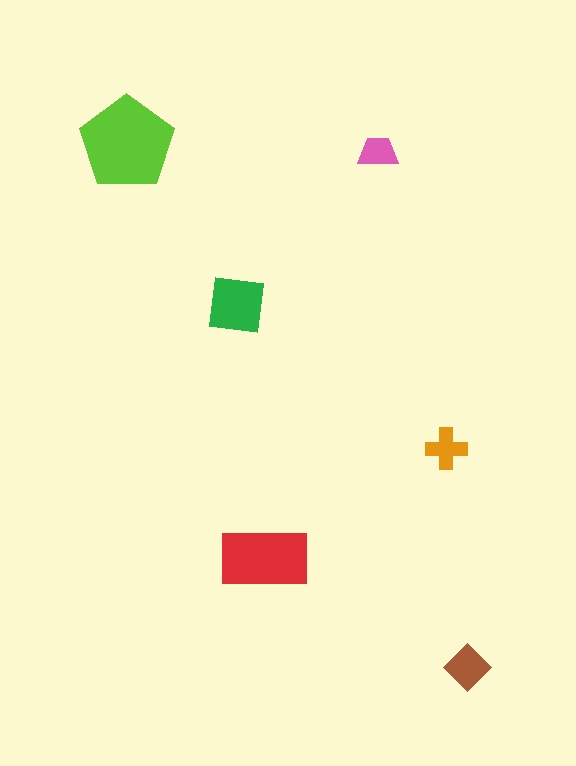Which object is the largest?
The lime pentagon.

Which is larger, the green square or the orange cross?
The green square.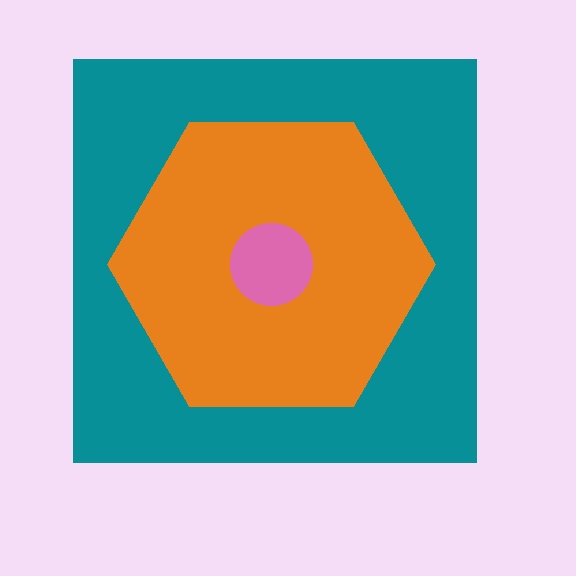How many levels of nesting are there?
3.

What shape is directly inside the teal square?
The orange hexagon.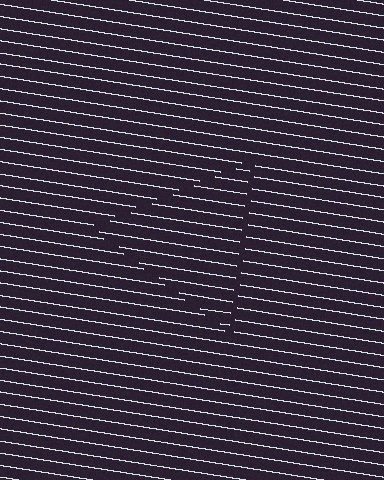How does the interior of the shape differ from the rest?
The interior of the shape contains the same grating, shifted by half a period — the contour is defined by the phase discontinuity where line-ends from the inner and outer gratings abut.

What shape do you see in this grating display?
An illusory triangle. The interior of the shape contains the same grating, shifted by half a period — the contour is defined by the phase discontinuity where line-ends from the inner and outer gratings abut.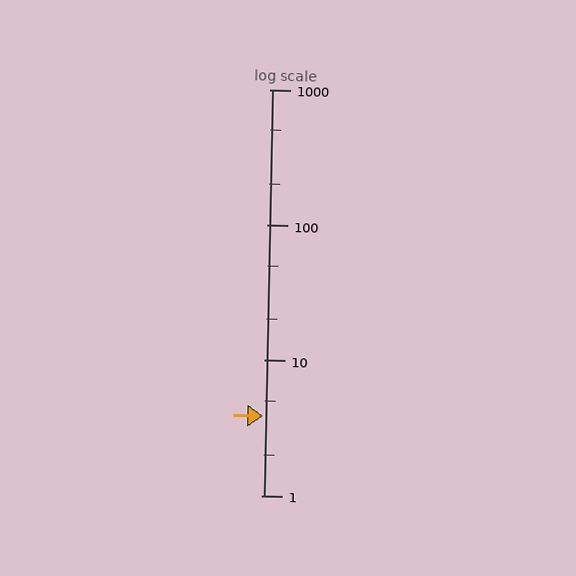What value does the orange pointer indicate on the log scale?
The pointer indicates approximately 3.9.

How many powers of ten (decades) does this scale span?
The scale spans 3 decades, from 1 to 1000.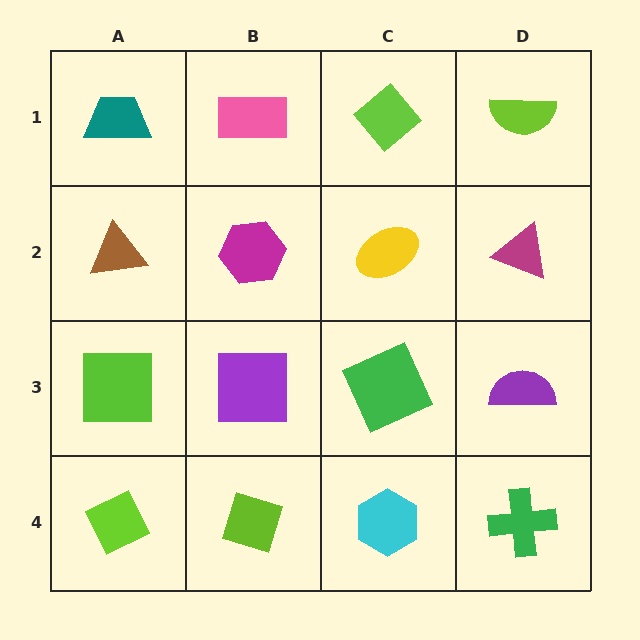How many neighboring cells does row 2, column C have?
4.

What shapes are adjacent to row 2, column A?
A teal trapezoid (row 1, column A), a lime square (row 3, column A), a magenta hexagon (row 2, column B).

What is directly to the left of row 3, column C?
A purple square.